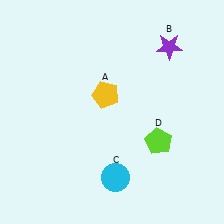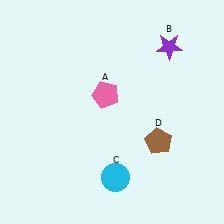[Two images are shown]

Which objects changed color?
A changed from yellow to pink. D changed from lime to brown.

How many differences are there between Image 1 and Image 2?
There are 2 differences between the two images.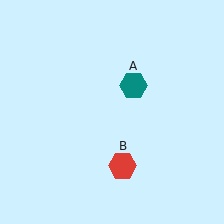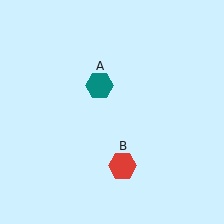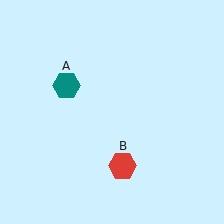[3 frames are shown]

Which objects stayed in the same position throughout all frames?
Red hexagon (object B) remained stationary.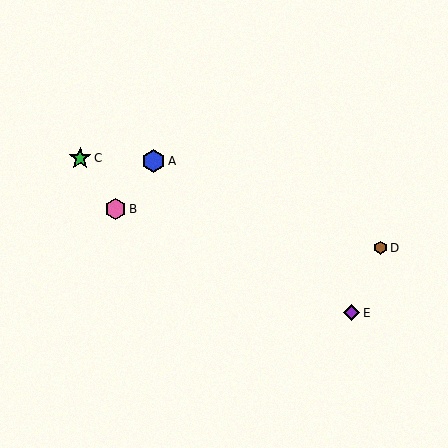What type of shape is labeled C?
Shape C is a green star.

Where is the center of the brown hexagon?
The center of the brown hexagon is at (380, 248).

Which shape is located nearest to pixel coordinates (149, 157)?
The blue hexagon (labeled A) at (153, 161) is nearest to that location.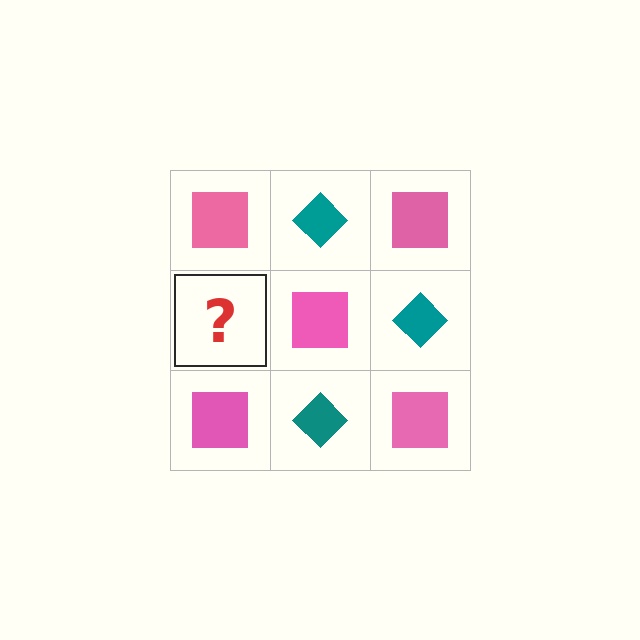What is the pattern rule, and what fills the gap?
The rule is that it alternates pink square and teal diamond in a checkerboard pattern. The gap should be filled with a teal diamond.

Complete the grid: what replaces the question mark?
The question mark should be replaced with a teal diamond.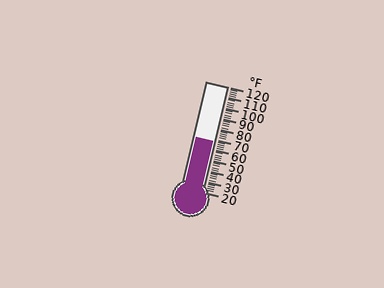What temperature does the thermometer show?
The thermometer shows approximately 68°F.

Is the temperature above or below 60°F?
The temperature is above 60°F.